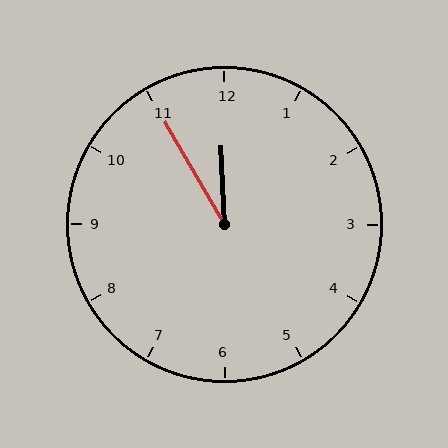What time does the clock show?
11:55.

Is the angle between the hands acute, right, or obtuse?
It is acute.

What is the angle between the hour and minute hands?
Approximately 28 degrees.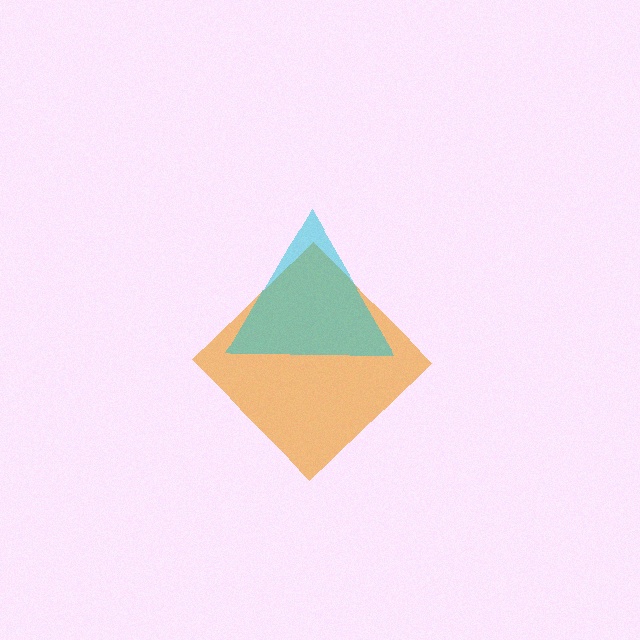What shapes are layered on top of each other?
The layered shapes are: an orange diamond, a cyan triangle.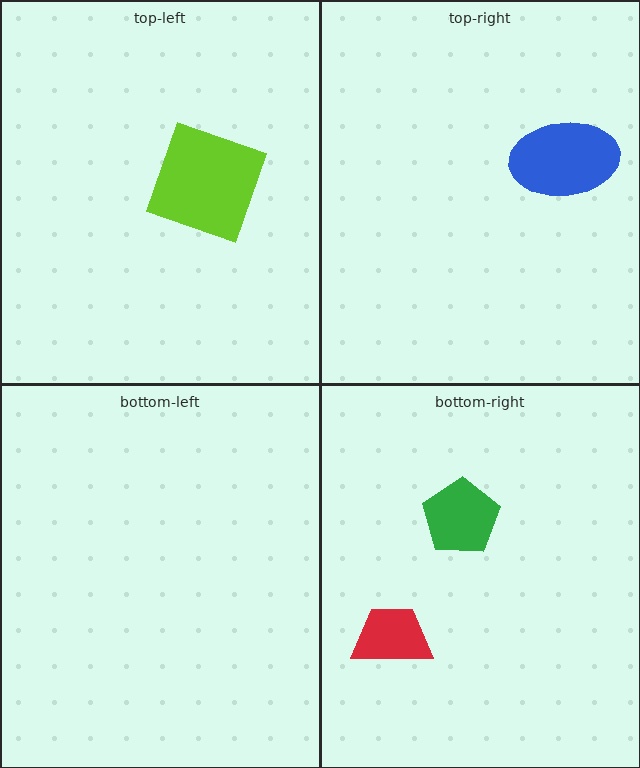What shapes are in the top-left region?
The lime square.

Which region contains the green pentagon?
The bottom-right region.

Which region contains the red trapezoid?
The bottom-right region.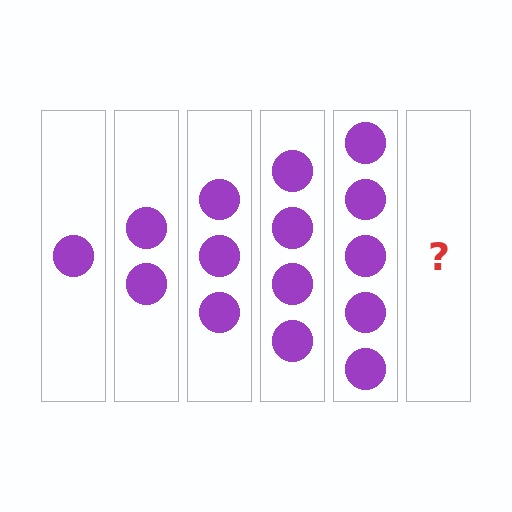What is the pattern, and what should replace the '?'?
The pattern is that each step adds one more circle. The '?' should be 6 circles.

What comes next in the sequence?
The next element should be 6 circles.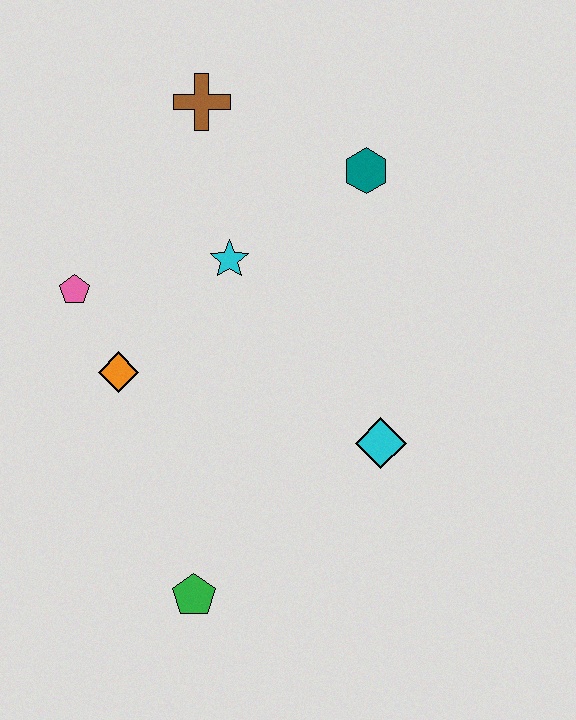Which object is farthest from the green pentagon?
The brown cross is farthest from the green pentagon.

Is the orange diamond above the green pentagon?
Yes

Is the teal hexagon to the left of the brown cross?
No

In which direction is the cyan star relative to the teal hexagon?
The cyan star is to the left of the teal hexagon.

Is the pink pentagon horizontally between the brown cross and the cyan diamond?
No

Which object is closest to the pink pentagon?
The orange diamond is closest to the pink pentagon.